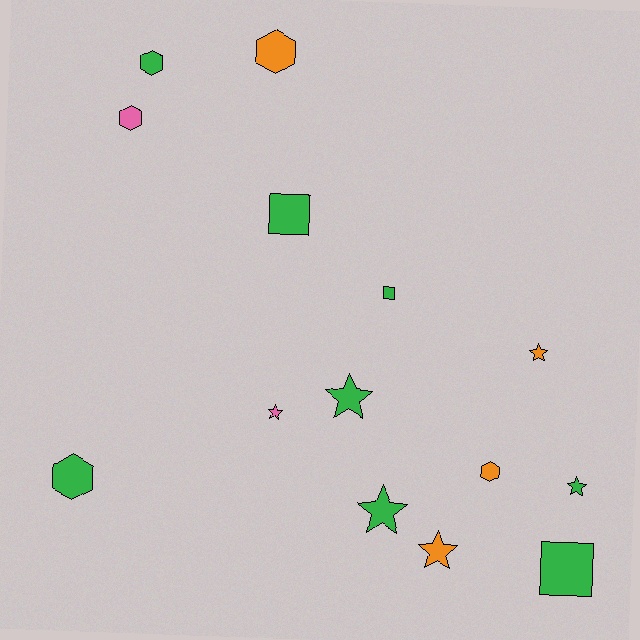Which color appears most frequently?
Green, with 8 objects.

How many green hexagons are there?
There are 2 green hexagons.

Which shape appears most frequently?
Star, with 6 objects.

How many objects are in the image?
There are 14 objects.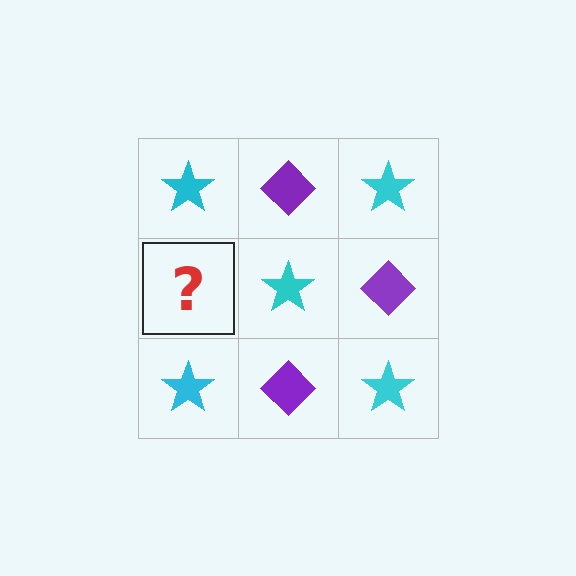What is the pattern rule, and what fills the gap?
The rule is that it alternates cyan star and purple diamond in a checkerboard pattern. The gap should be filled with a purple diamond.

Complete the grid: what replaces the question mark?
The question mark should be replaced with a purple diamond.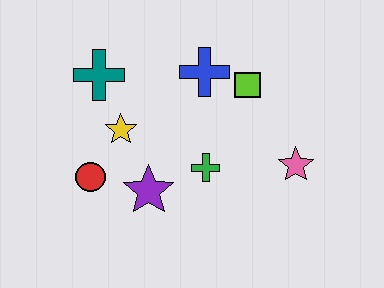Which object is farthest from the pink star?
The teal cross is farthest from the pink star.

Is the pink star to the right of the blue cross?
Yes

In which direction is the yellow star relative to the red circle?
The yellow star is above the red circle.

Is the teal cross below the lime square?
No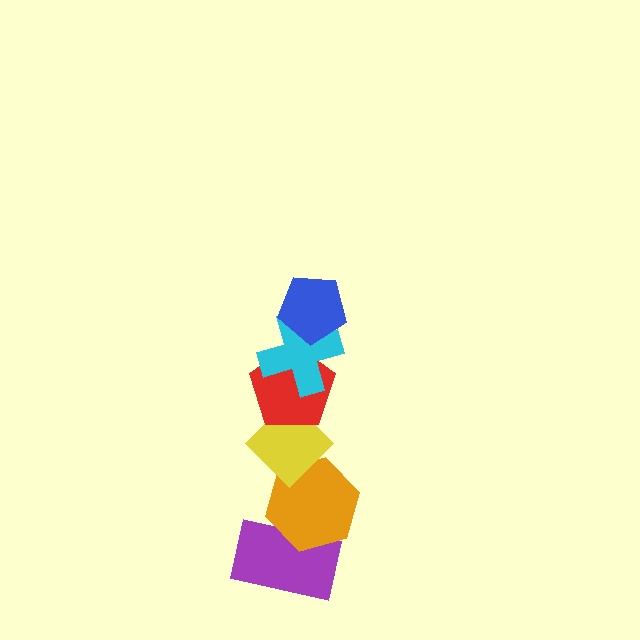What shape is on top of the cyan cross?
The blue pentagon is on top of the cyan cross.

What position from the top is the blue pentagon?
The blue pentagon is 1st from the top.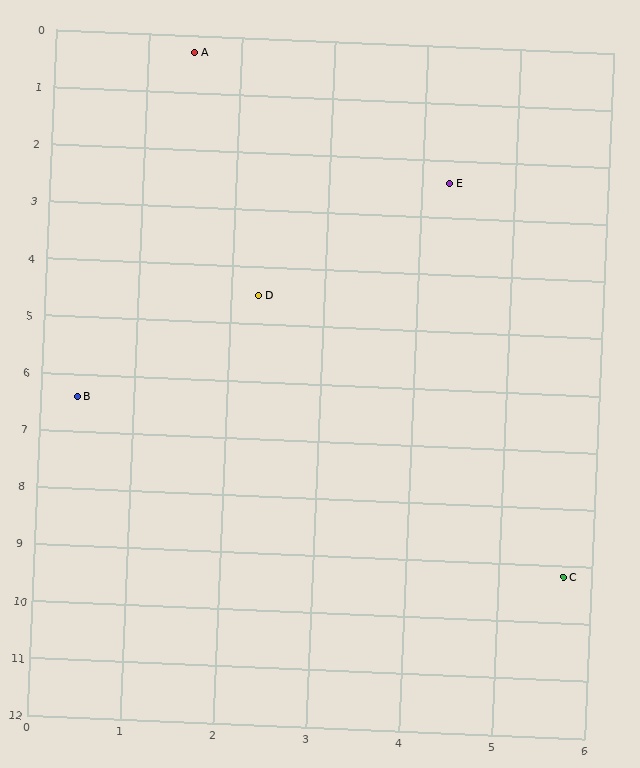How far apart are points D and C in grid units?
Points D and C are about 5.8 grid units apart.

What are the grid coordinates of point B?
Point B is at approximately (0.4, 6.4).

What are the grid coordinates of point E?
Point E is at approximately (4.3, 2.4).